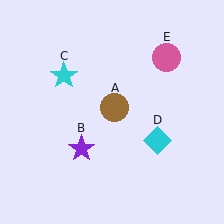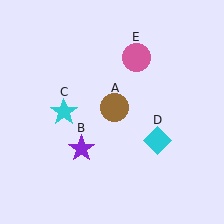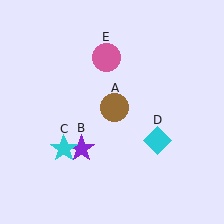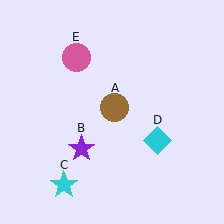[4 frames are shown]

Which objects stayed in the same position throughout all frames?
Brown circle (object A) and purple star (object B) and cyan diamond (object D) remained stationary.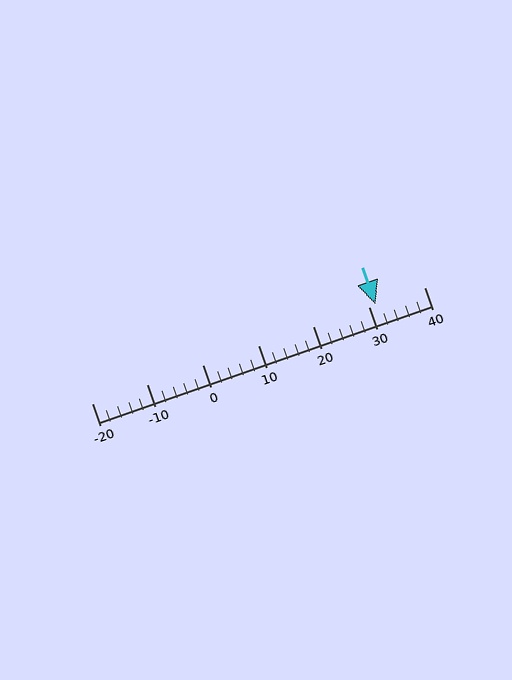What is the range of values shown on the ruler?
The ruler shows values from -20 to 40.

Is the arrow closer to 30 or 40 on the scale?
The arrow is closer to 30.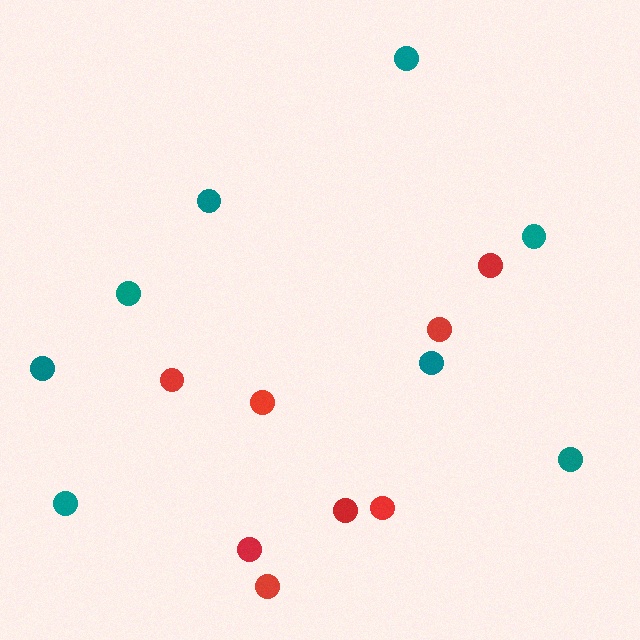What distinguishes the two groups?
There are 2 groups: one group of teal circles (8) and one group of red circles (8).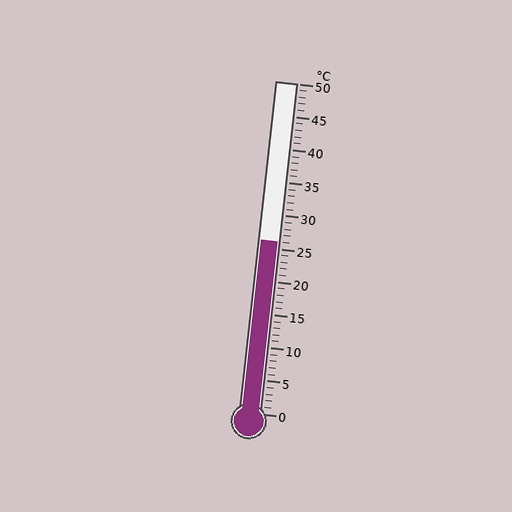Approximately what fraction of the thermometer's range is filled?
The thermometer is filled to approximately 50% of its range.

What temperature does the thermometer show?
The thermometer shows approximately 26°C.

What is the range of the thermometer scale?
The thermometer scale ranges from 0°C to 50°C.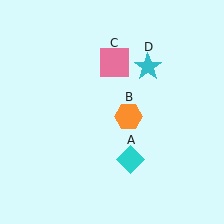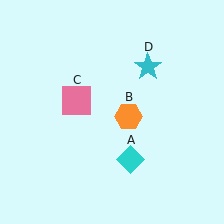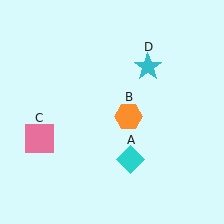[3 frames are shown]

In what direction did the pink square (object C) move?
The pink square (object C) moved down and to the left.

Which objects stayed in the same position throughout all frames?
Cyan diamond (object A) and orange hexagon (object B) and cyan star (object D) remained stationary.